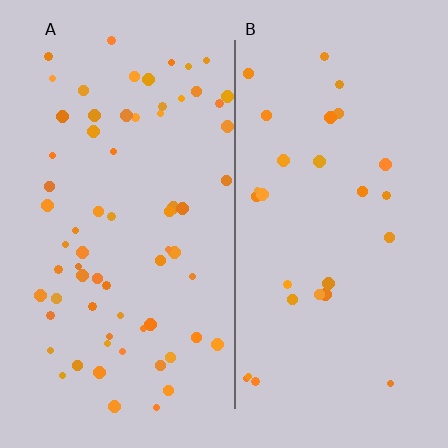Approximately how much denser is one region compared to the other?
Approximately 2.4× — region A over region B.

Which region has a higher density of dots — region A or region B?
A (the left).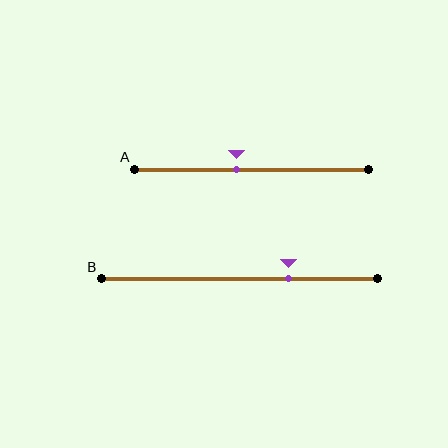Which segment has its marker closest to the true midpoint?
Segment A has its marker closest to the true midpoint.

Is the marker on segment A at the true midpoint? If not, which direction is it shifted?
No, the marker on segment A is shifted to the left by about 7% of the segment length.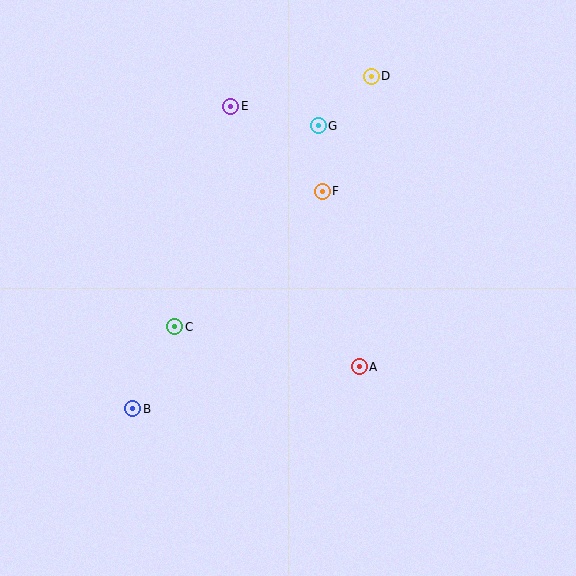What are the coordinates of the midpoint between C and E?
The midpoint between C and E is at (203, 216).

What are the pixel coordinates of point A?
Point A is at (359, 367).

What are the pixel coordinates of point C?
Point C is at (175, 327).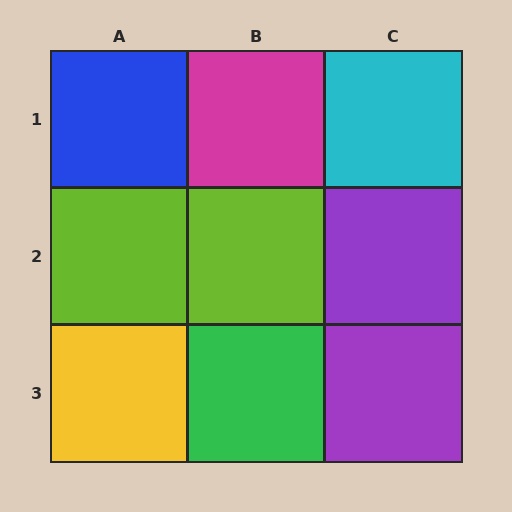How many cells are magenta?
1 cell is magenta.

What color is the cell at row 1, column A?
Blue.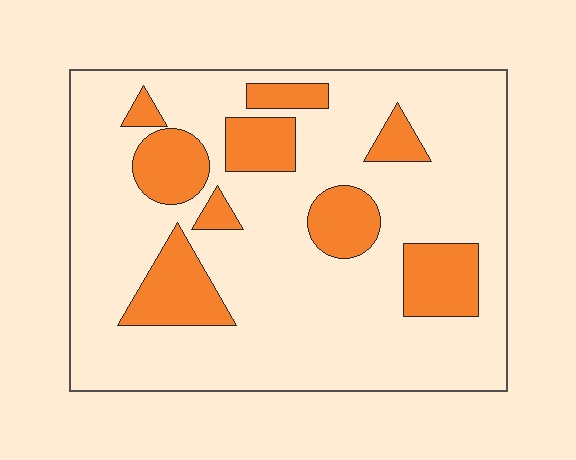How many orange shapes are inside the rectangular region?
9.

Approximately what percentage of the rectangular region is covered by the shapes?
Approximately 20%.